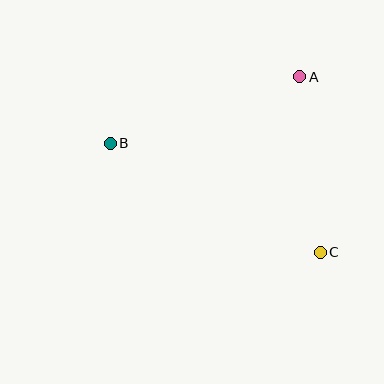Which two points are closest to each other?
Points A and C are closest to each other.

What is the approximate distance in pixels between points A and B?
The distance between A and B is approximately 201 pixels.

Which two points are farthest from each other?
Points B and C are farthest from each other.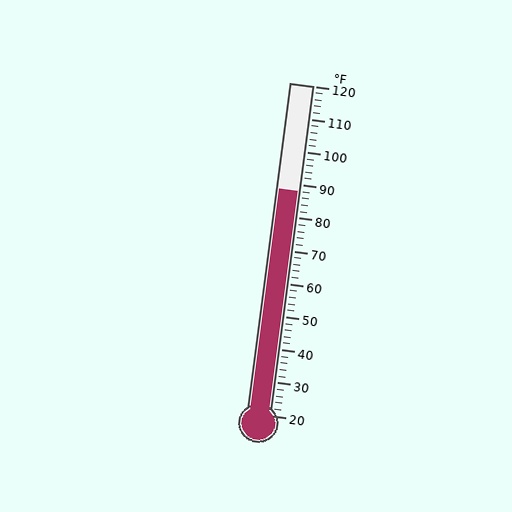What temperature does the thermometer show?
The thermometer shows approximately 88°F.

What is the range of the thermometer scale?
The thermometer scale ranges from 20°F to 120°F.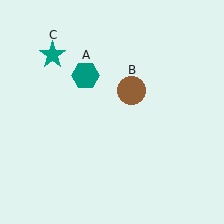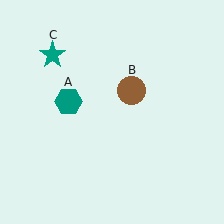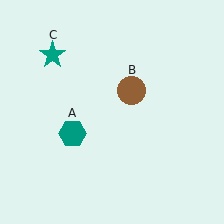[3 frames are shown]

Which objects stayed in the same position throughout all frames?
Brown circle (object B) and teal star (object C) remained stationary.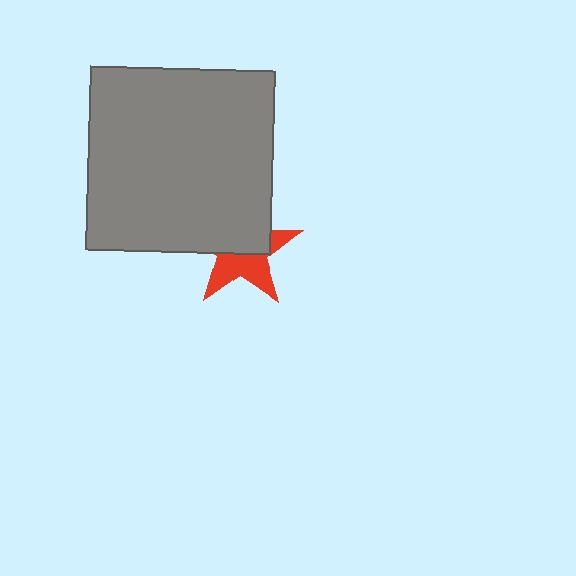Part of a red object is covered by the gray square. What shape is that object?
It is a star.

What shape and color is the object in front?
The object in front is a gray square.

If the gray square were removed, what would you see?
You would see the complete red star.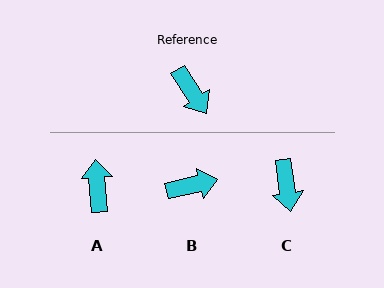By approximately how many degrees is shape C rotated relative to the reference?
Approximately 25 degrees clockwise.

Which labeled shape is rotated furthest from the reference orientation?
A, about 151 degrees away.